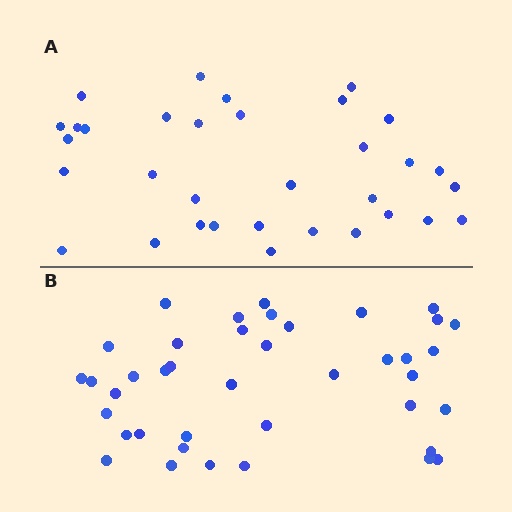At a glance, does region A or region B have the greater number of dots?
Region B (the bottom region) has more dots.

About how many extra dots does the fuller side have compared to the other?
Region B has roughly 8 or so more dots than region A.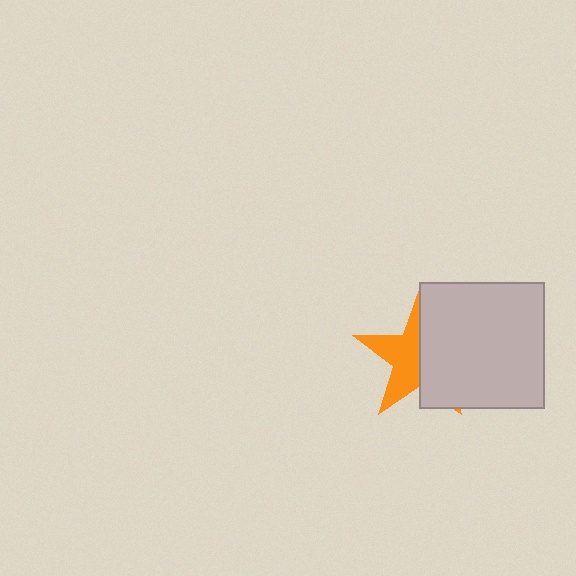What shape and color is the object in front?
The object in front is a light gray square.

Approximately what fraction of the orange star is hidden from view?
Roughly 51% of the orange star is hidden behind the light gray square.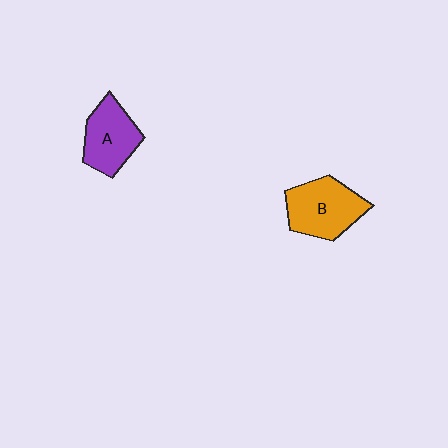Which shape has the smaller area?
Shape A (purple).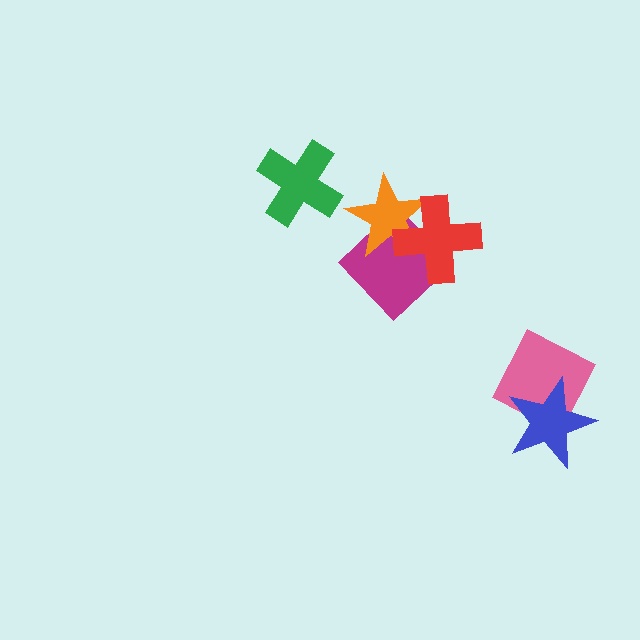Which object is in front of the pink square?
The blue star is in front of the pink square.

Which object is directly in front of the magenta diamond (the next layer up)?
The orange star is directly in front of the magenta diamond.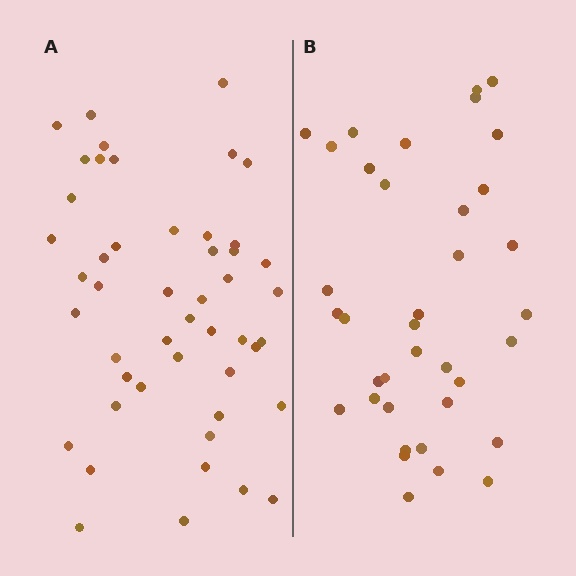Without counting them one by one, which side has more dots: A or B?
Region A (the left region) has more dots.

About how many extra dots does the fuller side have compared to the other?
Region A has roughly 12 or so more dots than region B.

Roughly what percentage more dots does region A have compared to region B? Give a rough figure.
About 30% more.